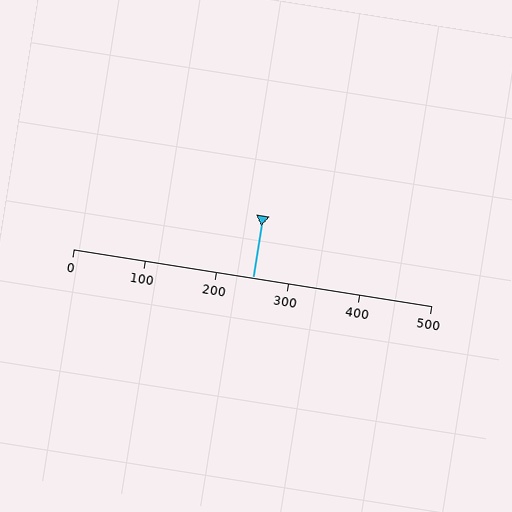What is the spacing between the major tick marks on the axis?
The major ticks are spaced 100 apart.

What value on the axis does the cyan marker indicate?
The marker indicates approximately 250.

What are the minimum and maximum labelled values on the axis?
The axis runs from 0 to 500.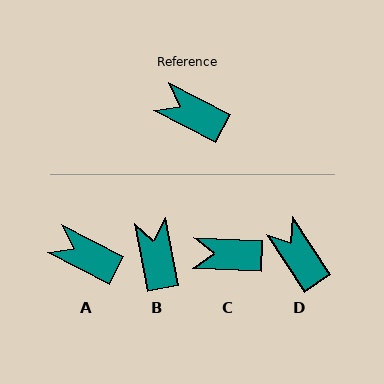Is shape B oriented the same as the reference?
No, it is off by about 52 degrees.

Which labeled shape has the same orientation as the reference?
A.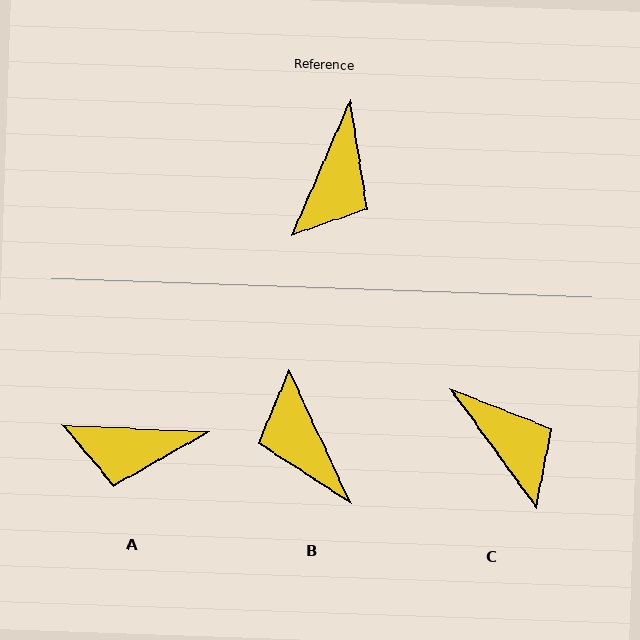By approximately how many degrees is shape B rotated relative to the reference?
Approximately 132 degrees clockwise.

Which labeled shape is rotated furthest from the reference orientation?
B, about 132 degrees away.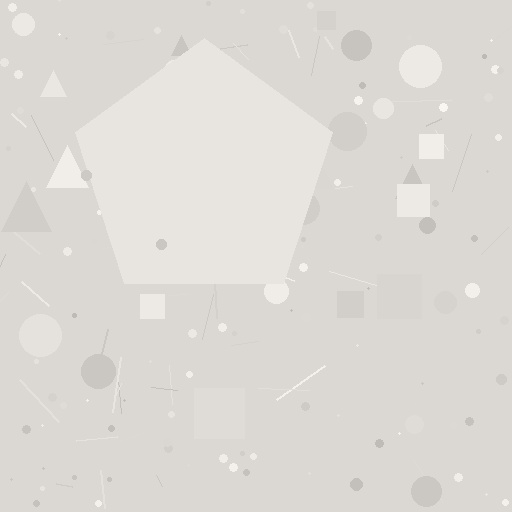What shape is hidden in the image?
A pentagon is hidden in the image.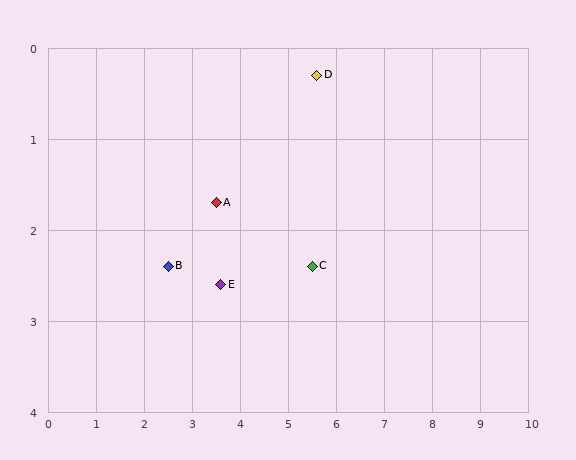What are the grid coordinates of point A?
Point A is at approximately (3.5, 1.7).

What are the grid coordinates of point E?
Point E is at approximately (3.6, 2.6).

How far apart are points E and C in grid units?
Points E and C are about 1.9 grid units apart.